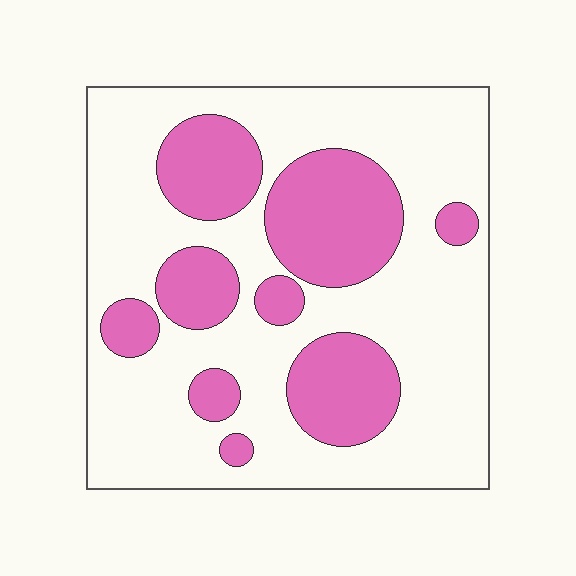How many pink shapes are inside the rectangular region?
9.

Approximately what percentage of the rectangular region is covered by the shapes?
Approximately 30%.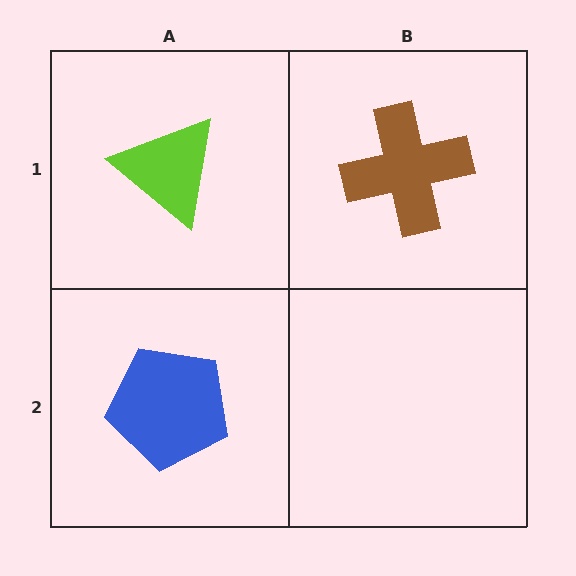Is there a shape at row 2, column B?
No, that cell is empty.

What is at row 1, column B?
A brown cross.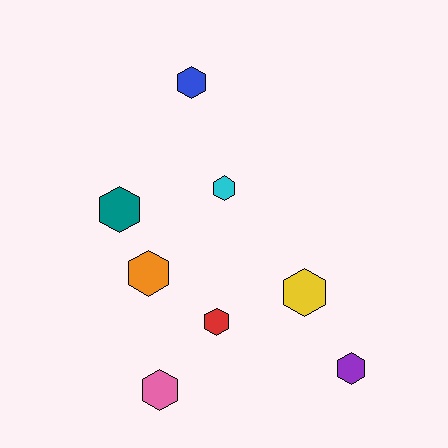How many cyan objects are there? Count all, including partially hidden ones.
There is 1 cyan object.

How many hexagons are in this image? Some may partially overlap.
There are 8 hexagons.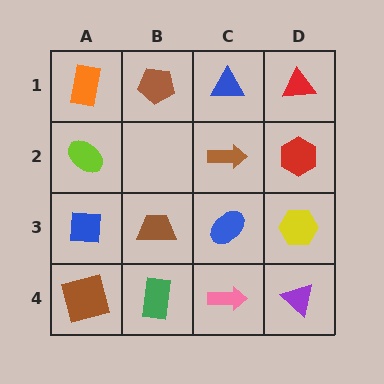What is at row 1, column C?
A blue triangle.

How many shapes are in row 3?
4 shapes.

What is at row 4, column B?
A green rectangle.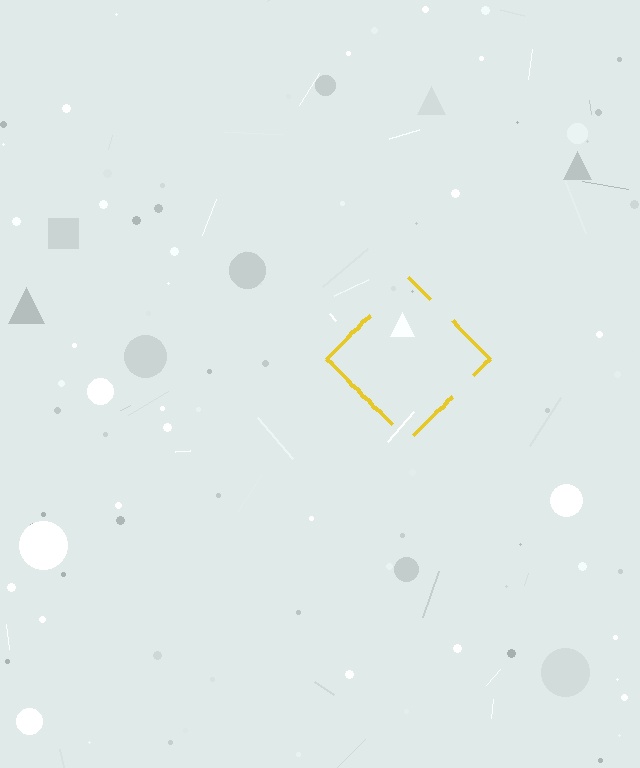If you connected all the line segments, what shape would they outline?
They would outline a diamond.